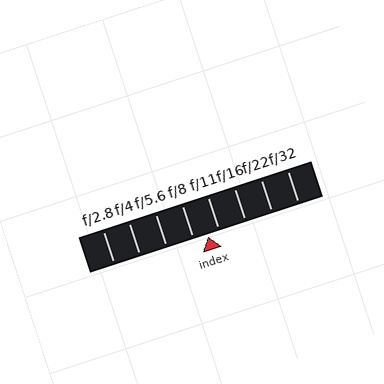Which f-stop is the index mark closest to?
The index mark is closest to f/11.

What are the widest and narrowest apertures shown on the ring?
The widest aperture shown is f/2.8 and the narrowest is f/32.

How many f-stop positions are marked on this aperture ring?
There are 8 f-stop positions marked.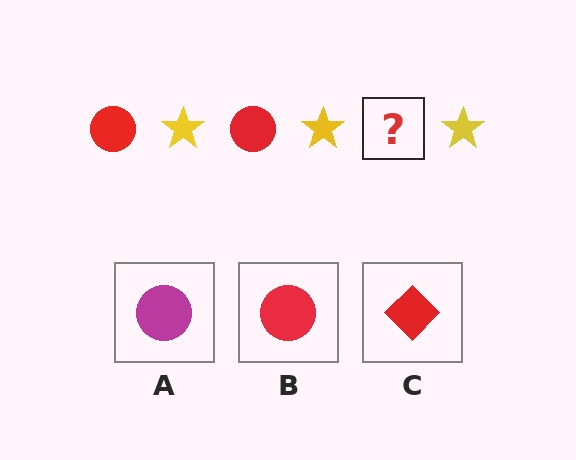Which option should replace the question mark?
Option B.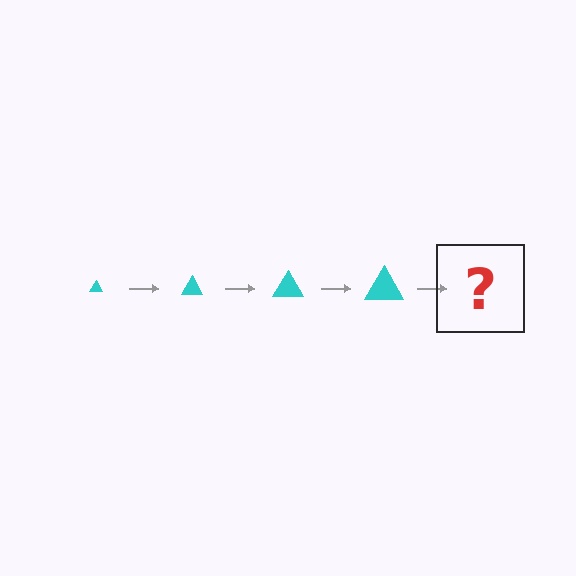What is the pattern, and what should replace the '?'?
The pattern is that the triangle gets progressively larger each step. The '?' should be a cyan triangle, larger than the previous one.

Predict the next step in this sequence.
The next step is a cyan triangle, larger than the previous one.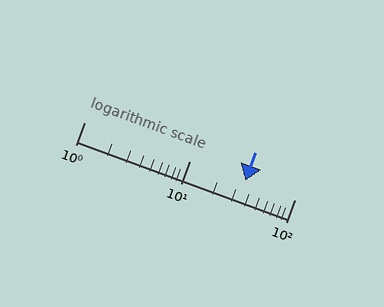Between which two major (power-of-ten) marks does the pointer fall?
The pointer is between 10 and 100.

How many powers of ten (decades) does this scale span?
The scale spans 2 decades, from 1 to 100.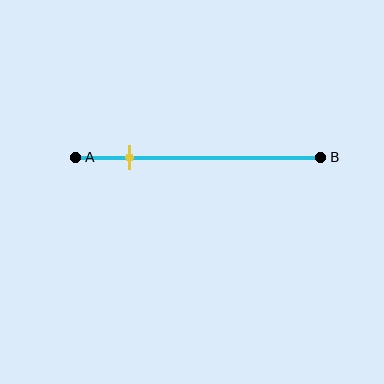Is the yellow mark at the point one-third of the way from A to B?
No, the mark is at about 20% from A, not at the 33% one-third point.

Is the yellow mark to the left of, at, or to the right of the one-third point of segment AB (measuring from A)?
The yellow mark is to the left of the one-third point of segment AB.